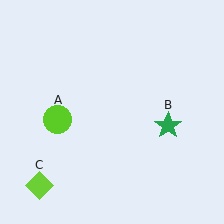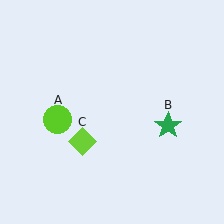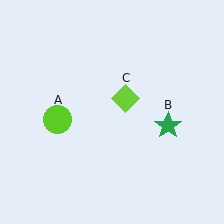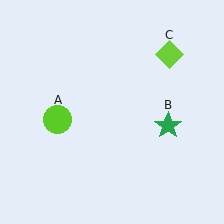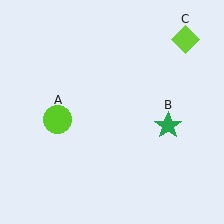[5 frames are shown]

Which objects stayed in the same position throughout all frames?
Lime circle (object A) and green star (object B) remained stationary.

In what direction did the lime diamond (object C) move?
The lime diamond (object C) moved up and to the right.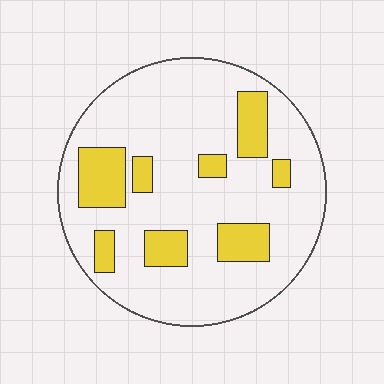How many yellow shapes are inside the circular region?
8.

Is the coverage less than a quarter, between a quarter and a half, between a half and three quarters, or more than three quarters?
Less than a quarter.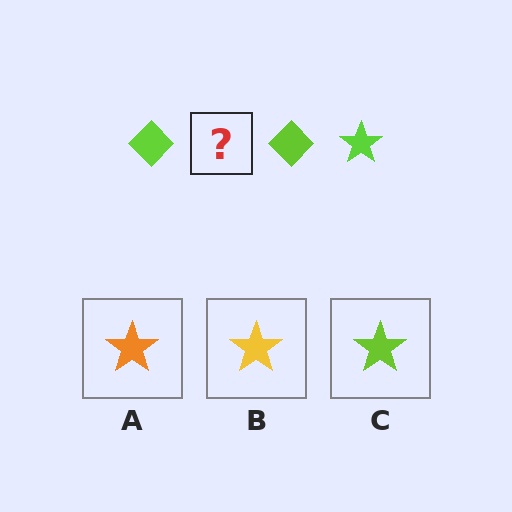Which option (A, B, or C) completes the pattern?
C.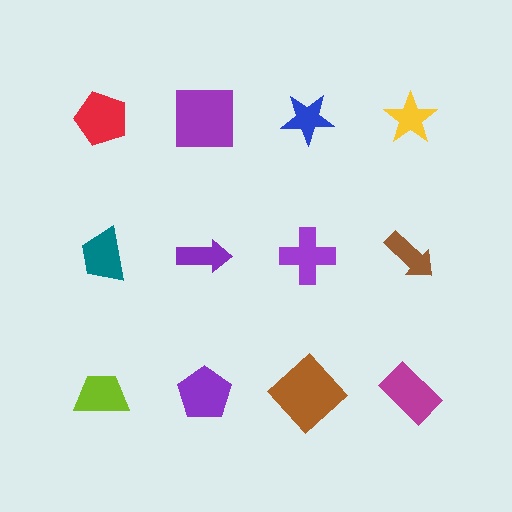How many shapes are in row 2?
4 shapes.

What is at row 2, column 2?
A purple arrow.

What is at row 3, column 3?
A brown diamond.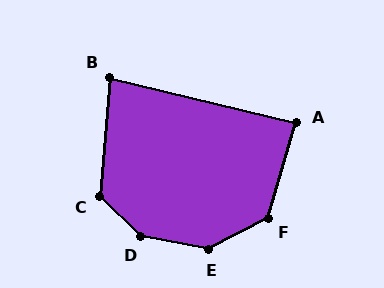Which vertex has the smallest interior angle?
B, at approximately 81 degrees.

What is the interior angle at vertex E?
Approximately 143 degrees (obtuse).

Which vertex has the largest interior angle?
D, at approximately 145 degrees.